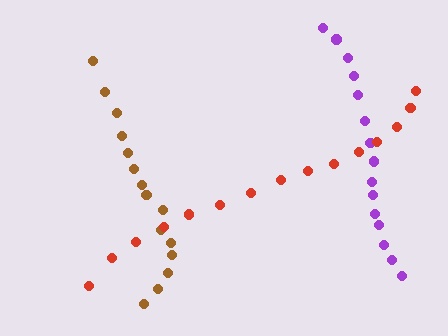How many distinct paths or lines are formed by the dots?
There are 3 distinct paths.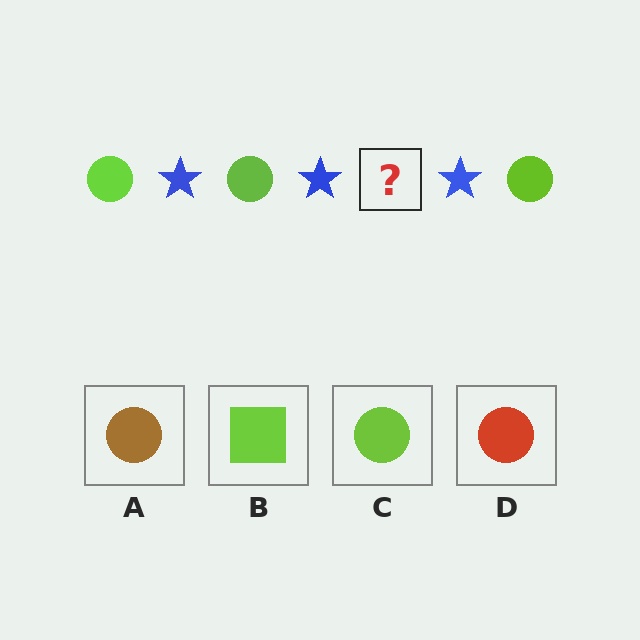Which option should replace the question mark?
Option C.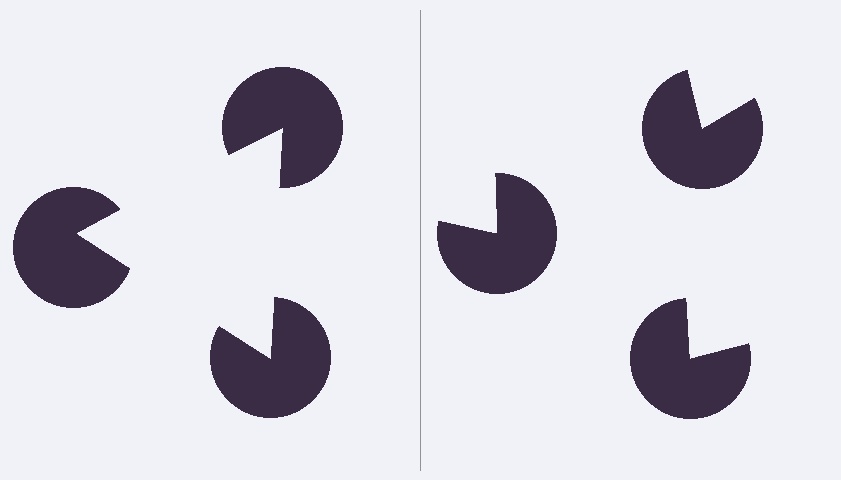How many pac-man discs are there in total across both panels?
6 — 3 on each side.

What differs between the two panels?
The pac-man discs are positioned identically on both sides; only the wedge orientations differ. On the left they align to a triangle; on the right they are misaligned.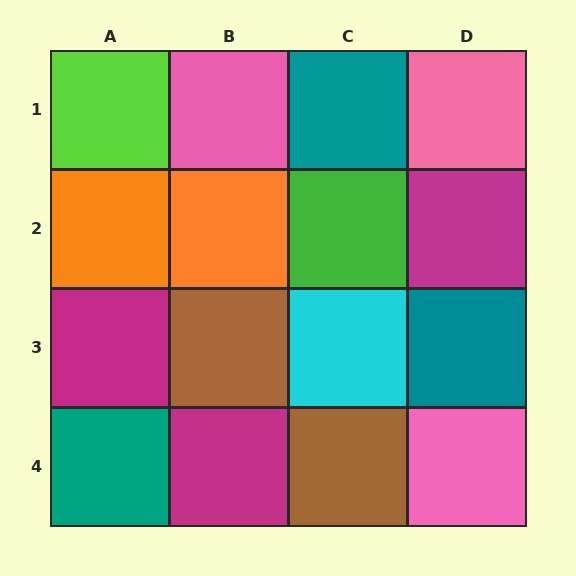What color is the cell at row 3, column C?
Cyan.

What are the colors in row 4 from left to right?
Teal, magenta, brown, pink.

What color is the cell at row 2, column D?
Magenta.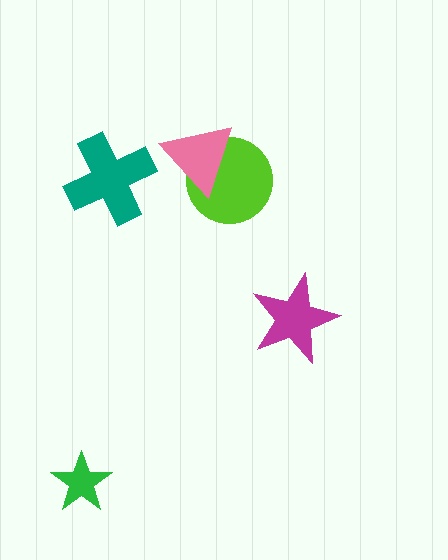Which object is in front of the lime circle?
The pink triangle is in front of the lime circle.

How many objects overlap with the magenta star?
0 objects overlap with the magenta star.